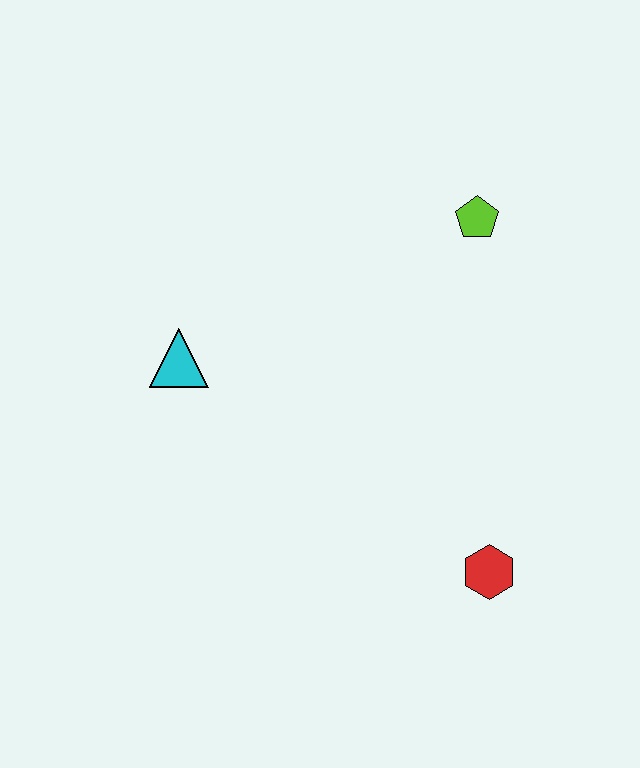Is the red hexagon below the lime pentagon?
Yes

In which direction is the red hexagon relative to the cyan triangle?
The red hexagon is to the right of the cyan triangle.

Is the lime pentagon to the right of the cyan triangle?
Yes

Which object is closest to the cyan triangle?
The lime pentagon is closest to the cyan triangle.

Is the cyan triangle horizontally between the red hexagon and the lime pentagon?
No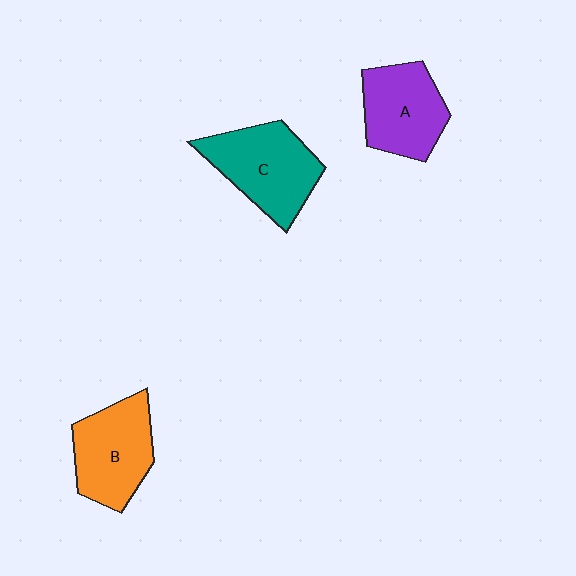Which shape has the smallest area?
Shape A (purple).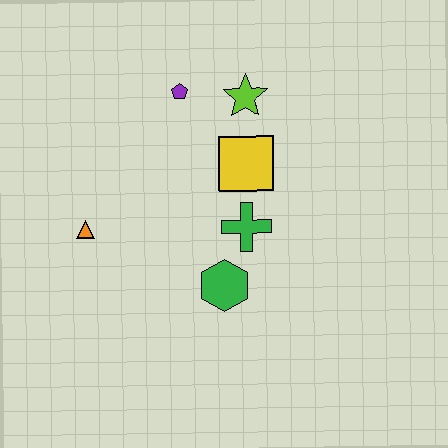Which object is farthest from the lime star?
The orange triangle is farthest from the lime star.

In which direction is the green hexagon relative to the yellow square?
The green hexagon is below the yellow square.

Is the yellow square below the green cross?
No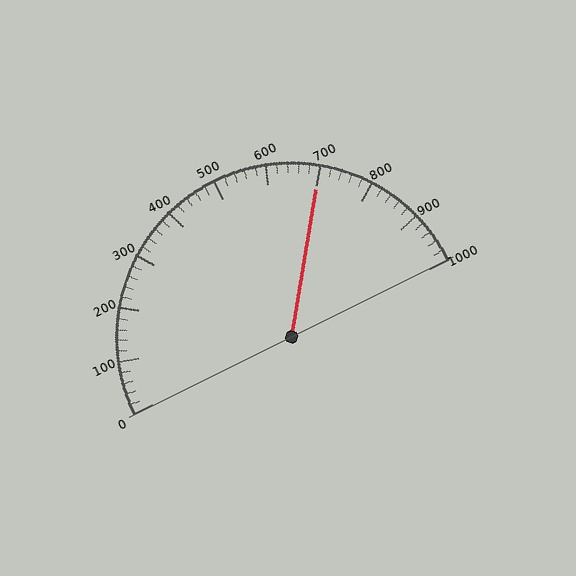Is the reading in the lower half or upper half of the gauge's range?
The reading is in the upper half of the range (0 to 1000).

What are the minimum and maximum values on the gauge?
The gauge ranges from 0 to 1000.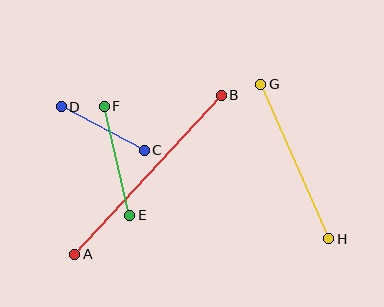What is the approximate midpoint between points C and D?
The midpoint is at approximately (103, 128) pixels.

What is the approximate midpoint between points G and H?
The midpoint is at approximately (295, 161) pixels.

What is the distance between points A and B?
The distance is approximately 216 pixels.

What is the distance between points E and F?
The distance is approximately 112 pixels.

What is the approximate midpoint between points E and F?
The midpoint is at approximately (117, 161) pixels.